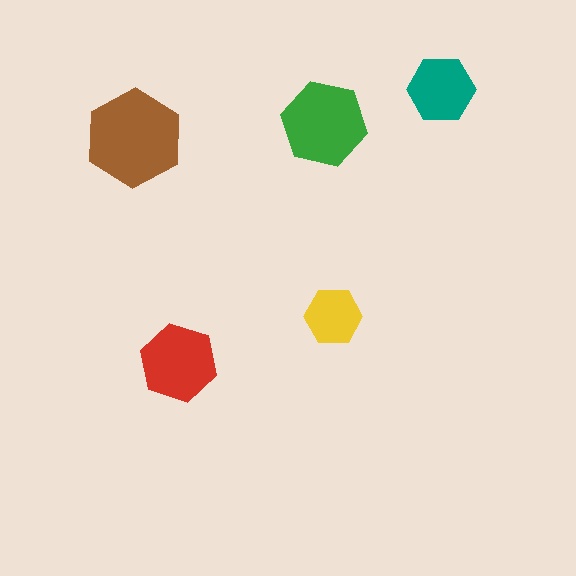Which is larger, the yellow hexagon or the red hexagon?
The red one.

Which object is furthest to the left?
The brown hexagon is leftmost.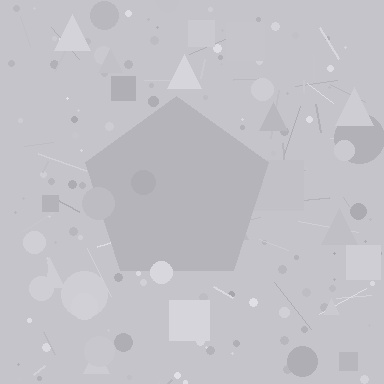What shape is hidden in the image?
A pentagon is hidden in the image.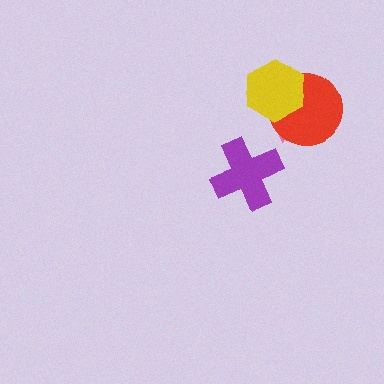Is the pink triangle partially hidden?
Yes, it is partially covered by another shape.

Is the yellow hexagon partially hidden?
No, no other shape covers it.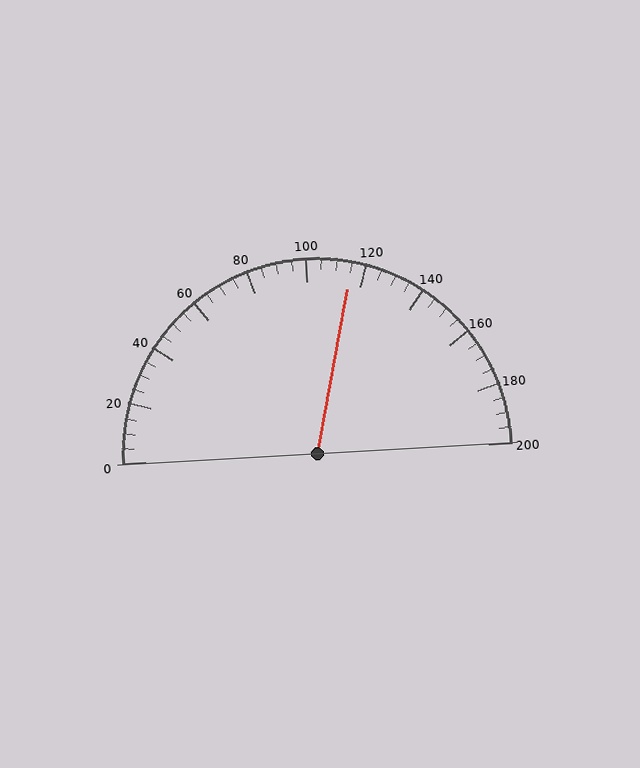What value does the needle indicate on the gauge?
The needle indicates approximately 115.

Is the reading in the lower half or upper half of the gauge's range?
The reading is in the upper half of the range (0 to 200).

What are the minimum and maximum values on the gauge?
The gauge ranges from 0 to 200.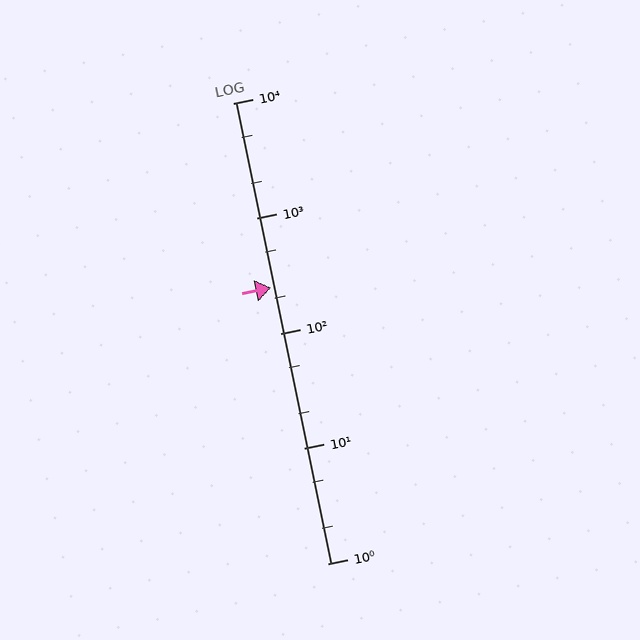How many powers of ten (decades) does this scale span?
The scale spans 4 decades, from 1 to 10000.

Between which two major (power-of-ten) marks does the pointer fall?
The pointer is between 100 and 1000.